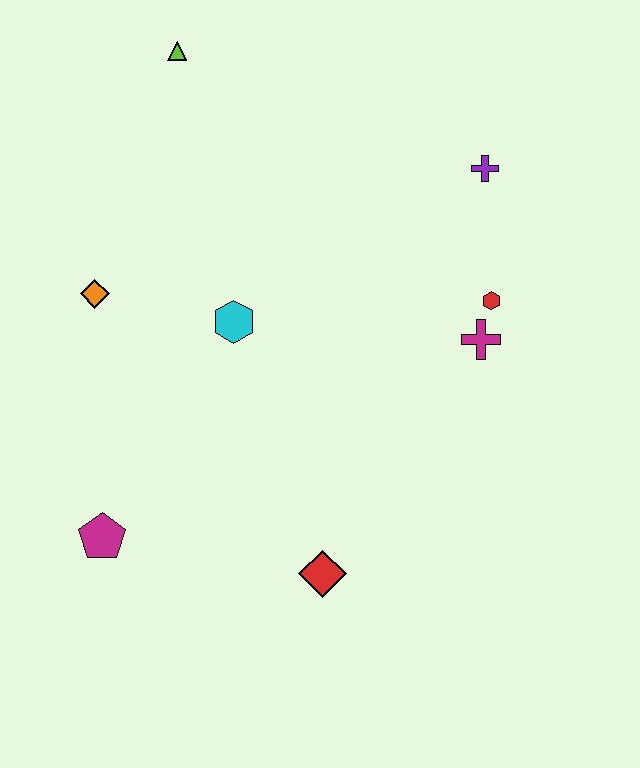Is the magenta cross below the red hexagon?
Yes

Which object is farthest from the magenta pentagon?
The purple cross is farthest from the magenta pentagon.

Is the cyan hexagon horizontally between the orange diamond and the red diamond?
Yes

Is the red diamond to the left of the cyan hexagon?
No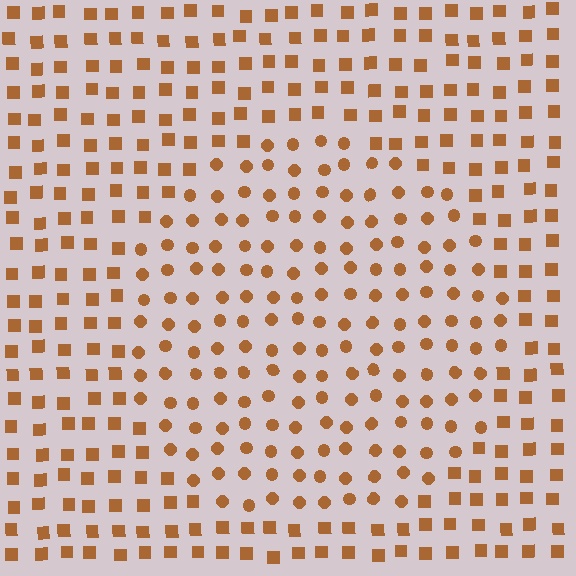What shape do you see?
I see a circle.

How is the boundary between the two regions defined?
The boundary is defined by a change in element shape: circles inside vs. squares outside. All elements share the same color and spacing.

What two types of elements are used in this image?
The image uses circles inside the circle region and squares outside it.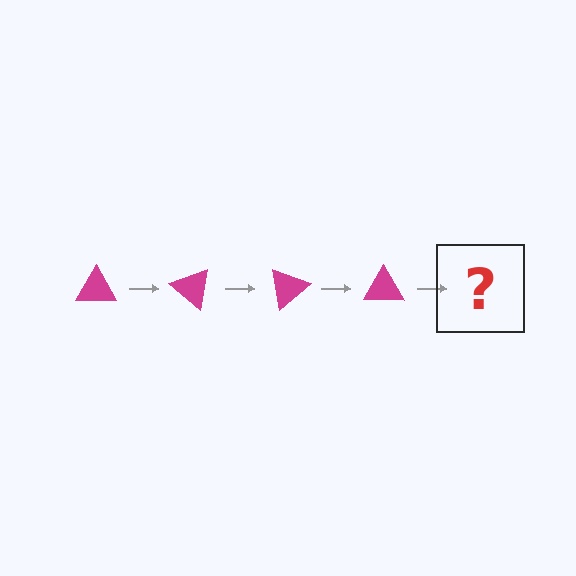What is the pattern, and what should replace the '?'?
The pattern is that the triangle rotates 40 degrees each step. The '?' should be a magenta triangle rotated 160 degrees.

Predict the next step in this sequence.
The next step is a magenta triangle rotated 160 degrees.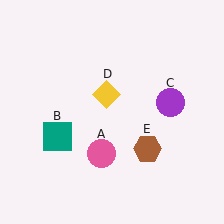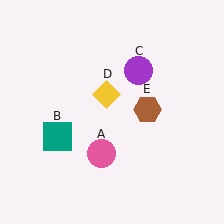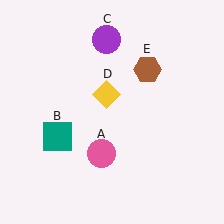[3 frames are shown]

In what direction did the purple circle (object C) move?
The purple circle (object C) moved up and to the left.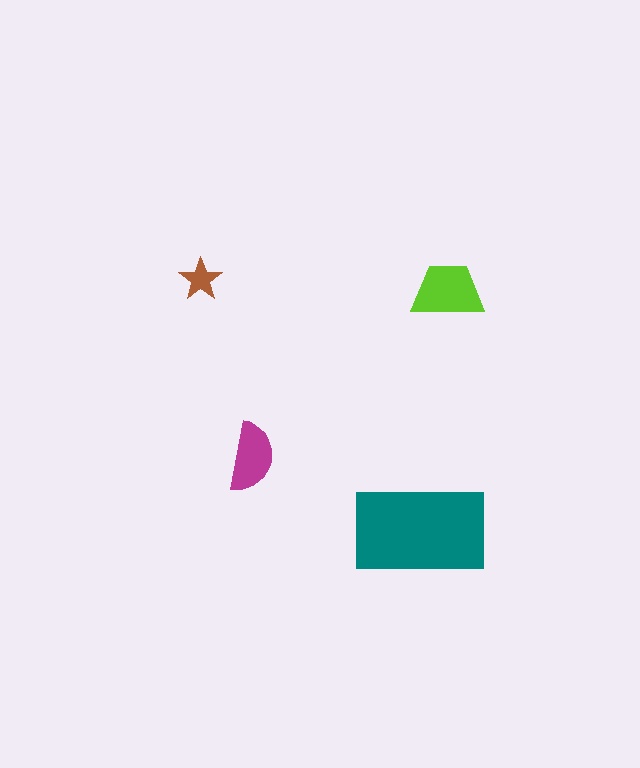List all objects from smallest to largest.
The brown star, the magenta semicircle, the lime trapezoid, the teal rectangle.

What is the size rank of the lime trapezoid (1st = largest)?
2nd.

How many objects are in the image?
There are 4 objects in the image.